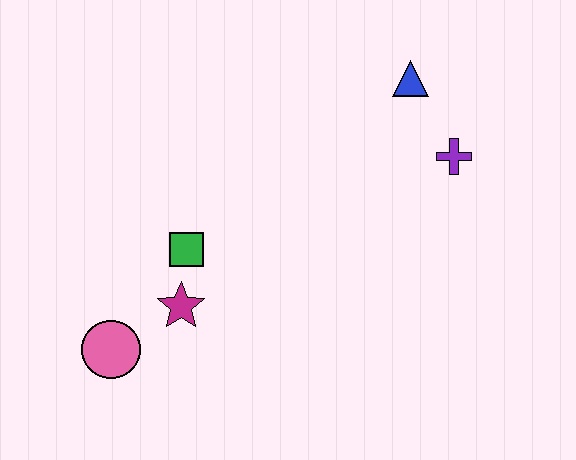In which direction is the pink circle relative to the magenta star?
The pink circle is to the left of the magenta star.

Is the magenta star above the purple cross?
No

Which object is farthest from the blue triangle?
The pink circle is farthest from the blue triangle.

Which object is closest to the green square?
The magenta star is closest to the green square.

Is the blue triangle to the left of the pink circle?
No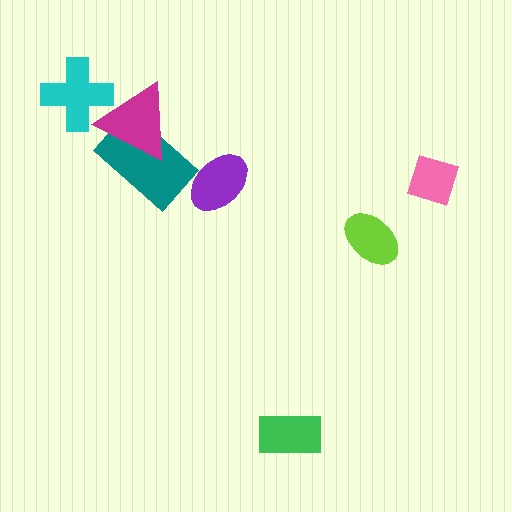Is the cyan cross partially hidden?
Yes, it is partially covered by another shape.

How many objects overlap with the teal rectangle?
1 object overlaps with the teal rectangle.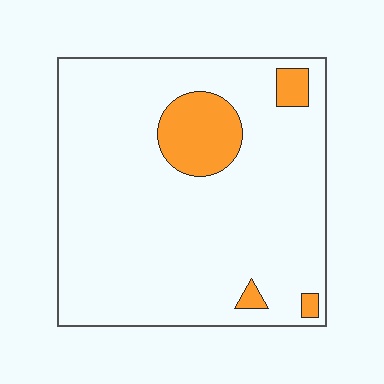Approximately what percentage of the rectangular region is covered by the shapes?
Approximately 10%.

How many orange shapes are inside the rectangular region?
4.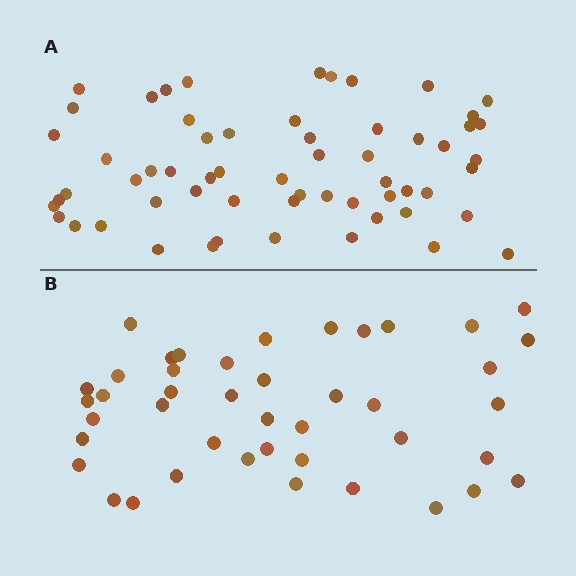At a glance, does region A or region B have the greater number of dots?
Region A (the top region) has more dots.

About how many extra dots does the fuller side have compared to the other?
Region A has approximately 15 more dots than region B.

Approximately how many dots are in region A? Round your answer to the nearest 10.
About 60 dots.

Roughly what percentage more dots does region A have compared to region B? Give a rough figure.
About 40% more.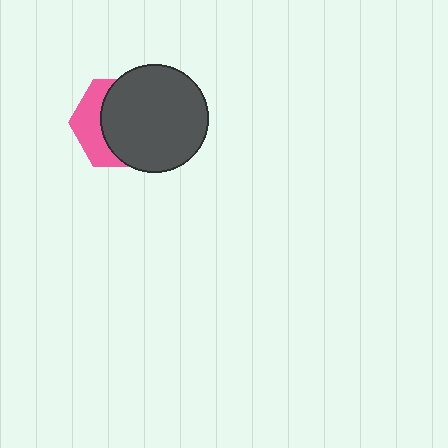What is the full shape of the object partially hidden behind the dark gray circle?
The partially hidden object is a pink hexagon.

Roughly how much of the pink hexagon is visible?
A small part of it is visible (roughly 35%).